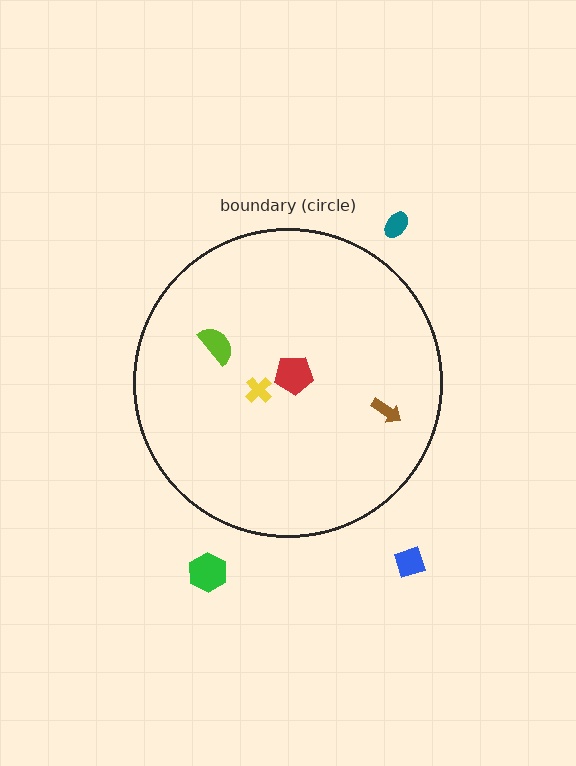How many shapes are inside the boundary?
4 inside, 3 outside.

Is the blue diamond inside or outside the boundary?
Outside.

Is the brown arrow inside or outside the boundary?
Inside.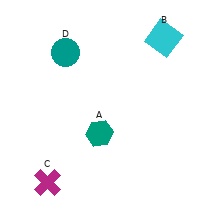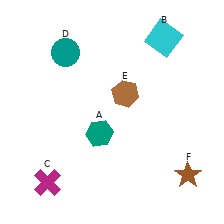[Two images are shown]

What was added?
A brown hexagon (E), a brown star (F) were added in Image 2.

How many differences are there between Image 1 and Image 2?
There are 2 differences between the two images.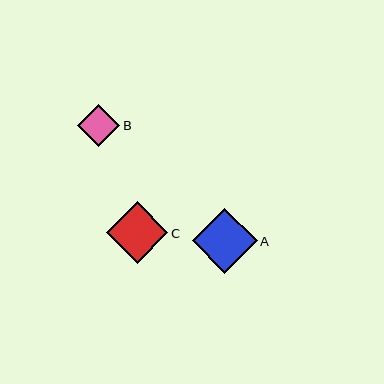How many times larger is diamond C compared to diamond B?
Diamond C is approximately 1.5 times the size of diamond B.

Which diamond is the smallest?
Diamond B is the smallest with a size of approximately 42 pixels.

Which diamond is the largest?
Diamond A is the largest with a size of approximately 65 pixels.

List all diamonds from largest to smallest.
From largest to smallest: A, C, B.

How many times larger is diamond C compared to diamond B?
Diamond C is approximately 1.5 times the size of diamond B.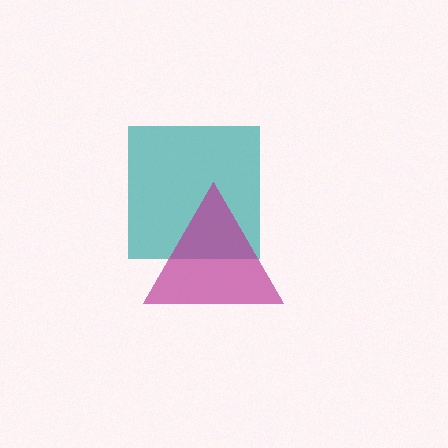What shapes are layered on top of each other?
The layered shapes are: a teal square, a magenta triangle.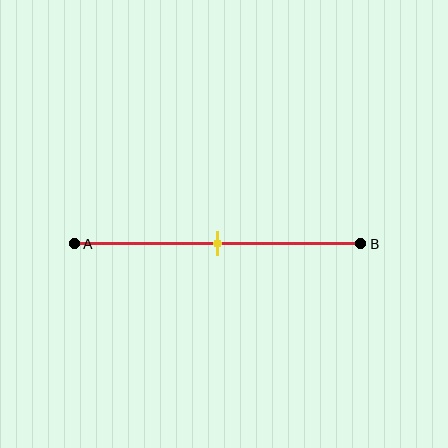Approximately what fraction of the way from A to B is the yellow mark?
The yellow mark is approximately 50% of the way from A to B.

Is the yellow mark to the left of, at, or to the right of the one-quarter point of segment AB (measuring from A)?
The yellow mark is to the right of the one-quarter point of segment AB.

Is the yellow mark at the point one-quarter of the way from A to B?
No, the mark is at about 50% from A, not at the 25% one-quarter point.